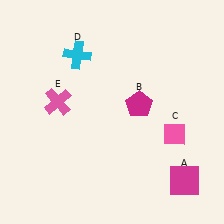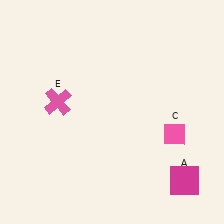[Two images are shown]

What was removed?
The cyan cross (D), the magenta pentagon (B) were removed in Image 2.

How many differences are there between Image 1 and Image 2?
There are 2 differences between the two images.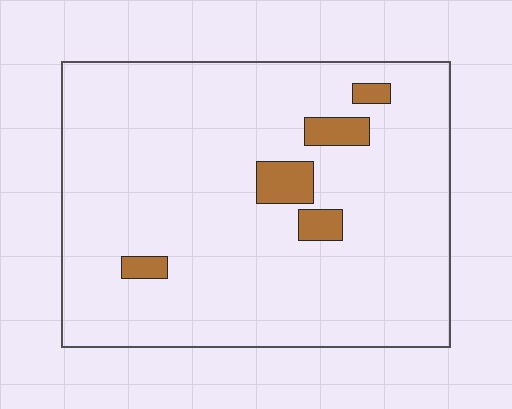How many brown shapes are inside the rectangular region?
5.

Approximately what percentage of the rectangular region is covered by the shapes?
Approximately 5%.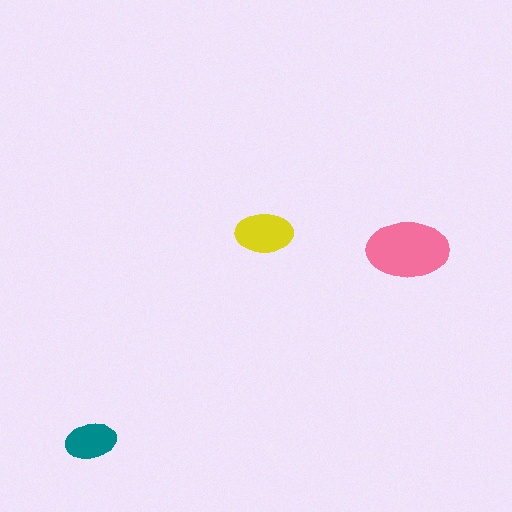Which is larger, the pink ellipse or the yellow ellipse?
The pink one.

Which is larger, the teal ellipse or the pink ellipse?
The pink one.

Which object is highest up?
The yellow ellipse is topmost.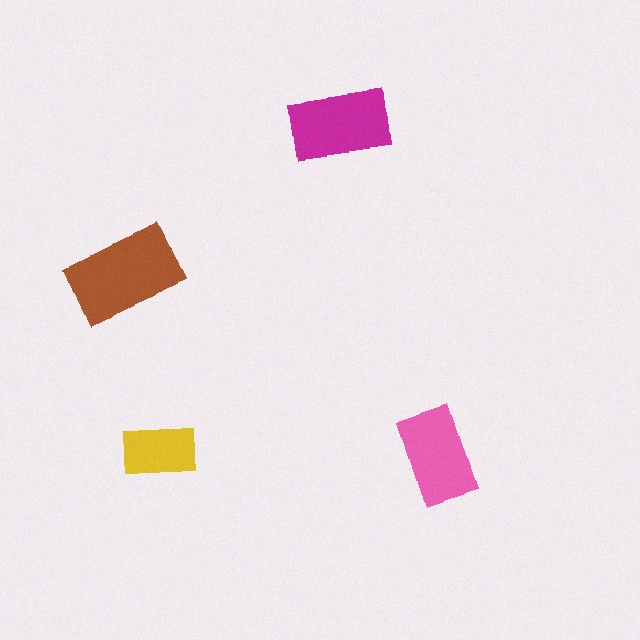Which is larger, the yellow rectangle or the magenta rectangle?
The magenta one.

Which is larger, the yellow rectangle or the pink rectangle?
The pink one.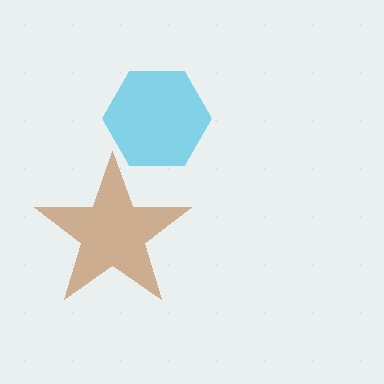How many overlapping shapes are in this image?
There are 2 overlapping shapes in the image.